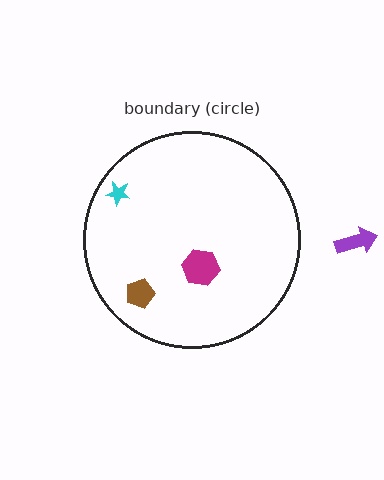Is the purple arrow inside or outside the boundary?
Outside.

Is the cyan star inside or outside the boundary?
Inside.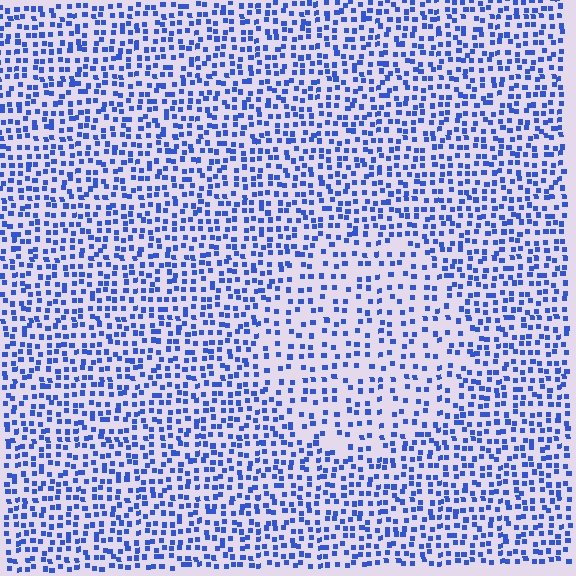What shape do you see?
I see a circle.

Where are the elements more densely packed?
The elements are more densely packed outside the circle boundary.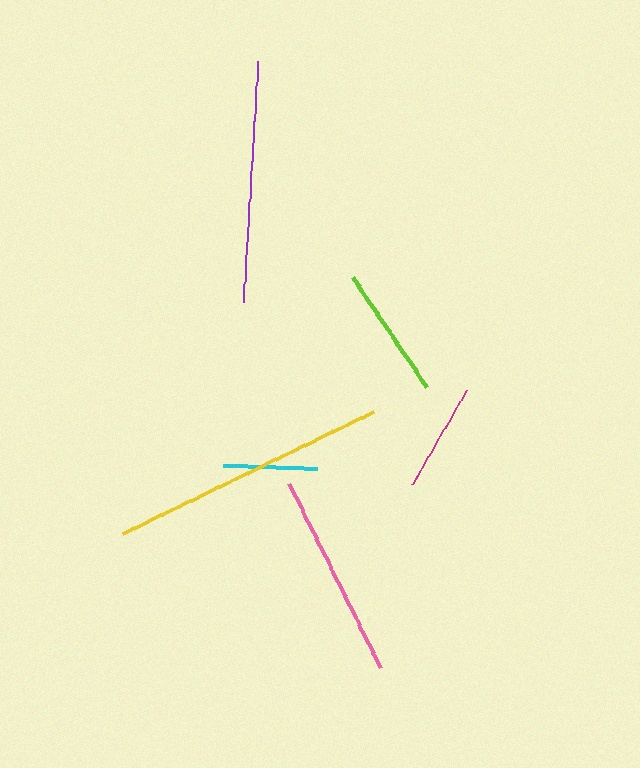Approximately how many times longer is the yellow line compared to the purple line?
The yellow line is approximately 1.2 times the length of the purple line.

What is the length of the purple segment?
The purple segment is approximately 242 pixels long.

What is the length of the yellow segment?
The yellow segment is approximately 280 pixels long.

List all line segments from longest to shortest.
From longest to shortest: yellow, purple, pink, lime, magenta, cyan.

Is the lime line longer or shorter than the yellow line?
The yellow line is longer than the lime line.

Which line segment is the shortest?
The cyan line is the shortest at approximately 93 pixels.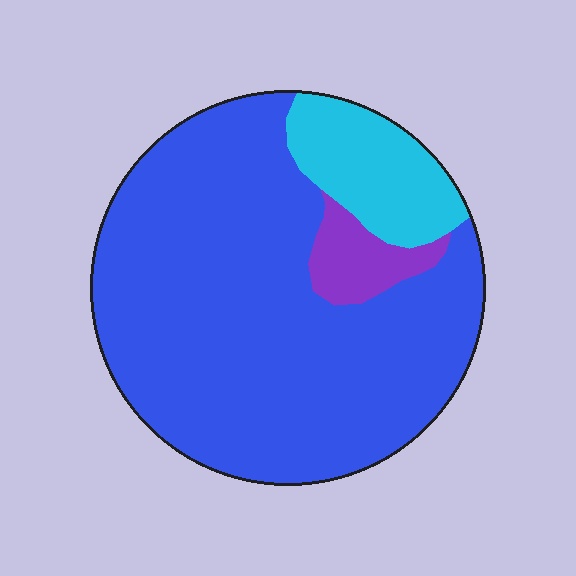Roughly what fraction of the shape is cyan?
Cyan takes up about one eighth (1/8) of the shape.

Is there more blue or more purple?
Blue.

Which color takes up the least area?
Purple, at roughly 5%.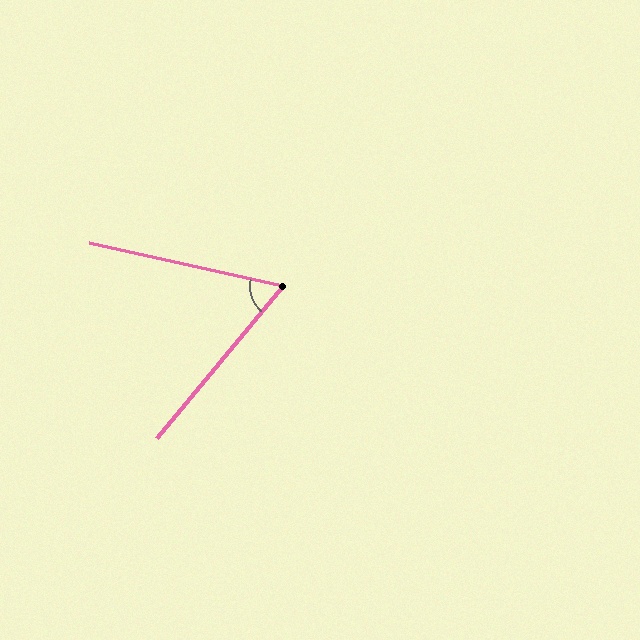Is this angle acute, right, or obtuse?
It is acute.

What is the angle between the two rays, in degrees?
Approximately 63 degrees.